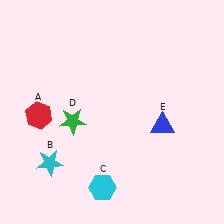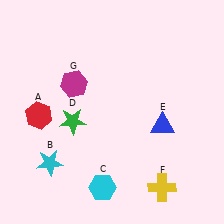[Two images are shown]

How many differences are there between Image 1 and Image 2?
There are 2 differences between the two images.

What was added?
A yellow cross (F), a magenta hexagon (G) were added in Image 2.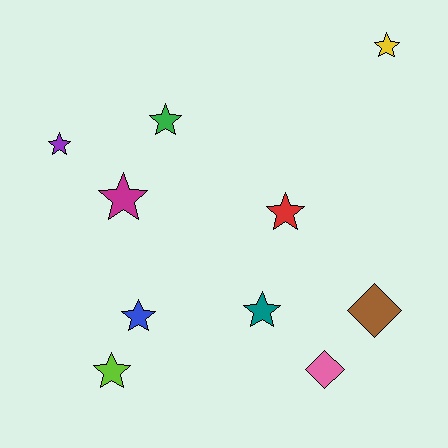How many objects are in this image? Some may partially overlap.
There are 10 objects.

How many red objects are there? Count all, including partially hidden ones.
There is 1 red object.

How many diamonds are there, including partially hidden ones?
There are 2 diamonds.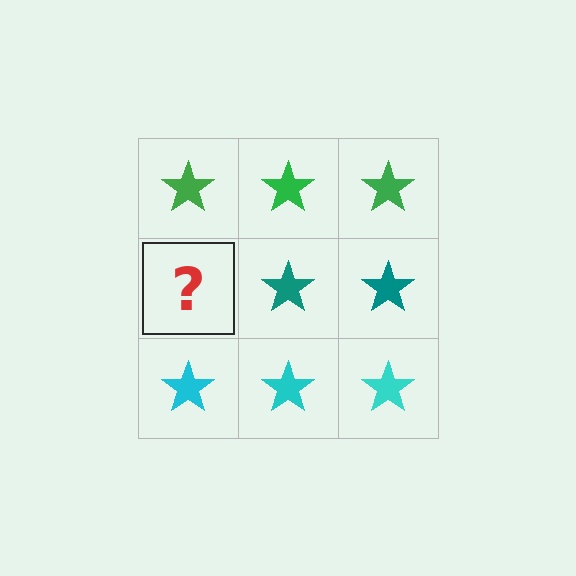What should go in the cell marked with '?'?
The missing cell should contain a teal star.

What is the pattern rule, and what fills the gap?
The rule is that each row has a consistent color. The gap should be filled with a teal star.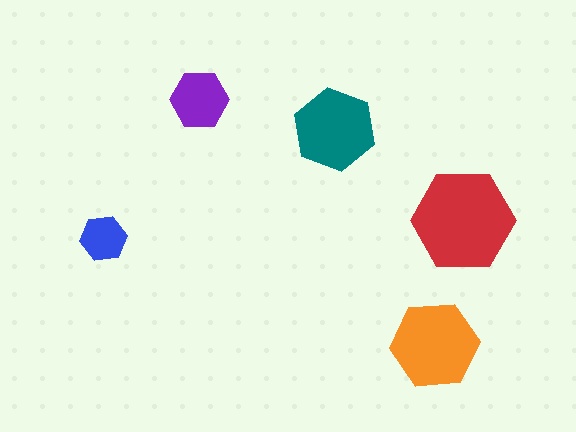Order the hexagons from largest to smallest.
the red one, the orange one, the teal one, the purple one, the blue one.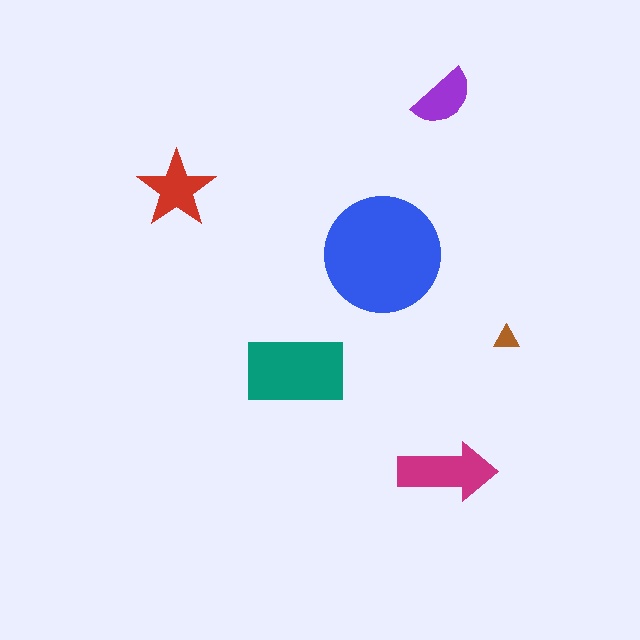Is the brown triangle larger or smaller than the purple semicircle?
Smaller.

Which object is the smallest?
The brown triangle.